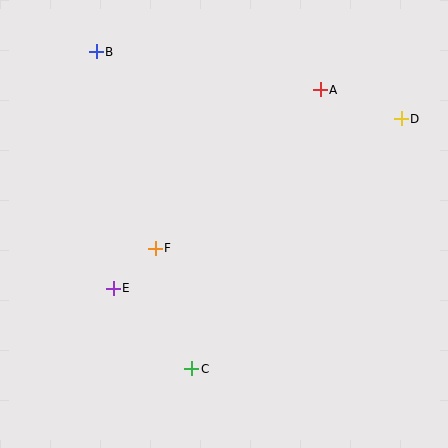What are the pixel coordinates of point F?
Point F is at (155, 248).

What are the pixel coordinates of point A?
Point A is at (320, 90).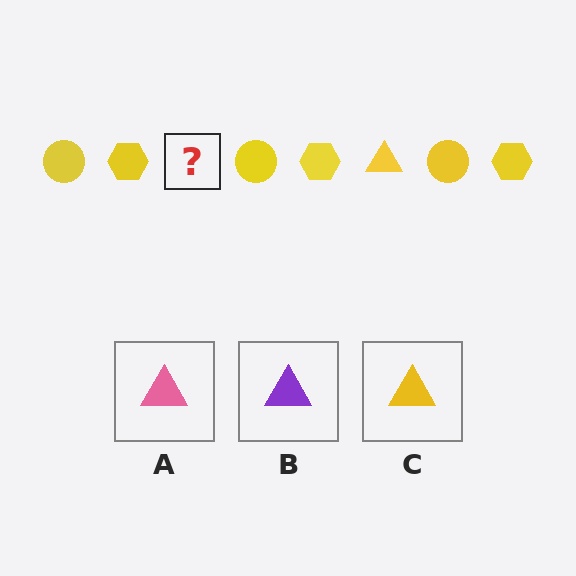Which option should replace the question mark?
Option C.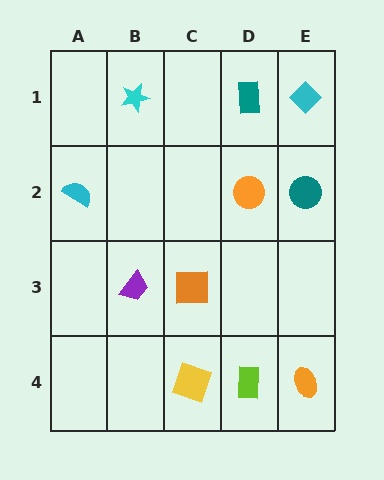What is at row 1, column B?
A cyan star.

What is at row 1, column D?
A teal rectangle.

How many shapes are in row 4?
3 shapes.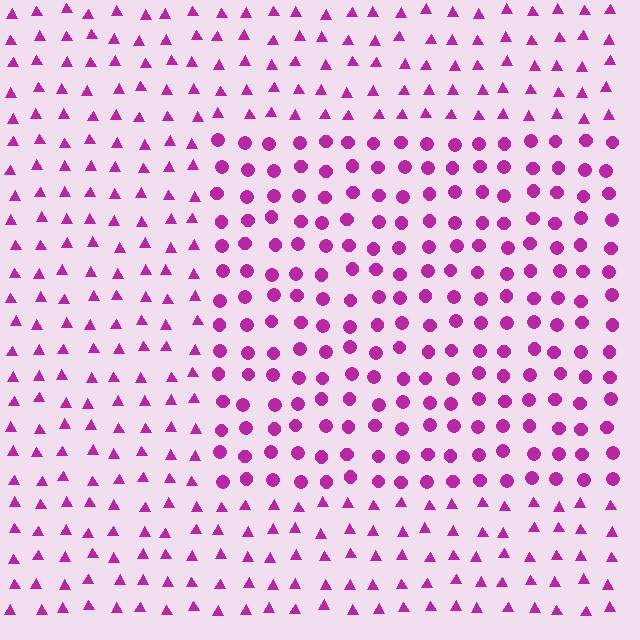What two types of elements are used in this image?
The image uses circles inside the rectangle region and triangles outside it.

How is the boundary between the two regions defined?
The boundary is defined by a change in element shape: circles inside vs. triangles outside. All elements share the same color and spacing.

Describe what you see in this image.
The image is filled with small magenta elements arranged in a uniform grid. A rectangle-shaped region contains circles, while the surrounding area contains triangles. The boundary is defined purely by the change in element shape.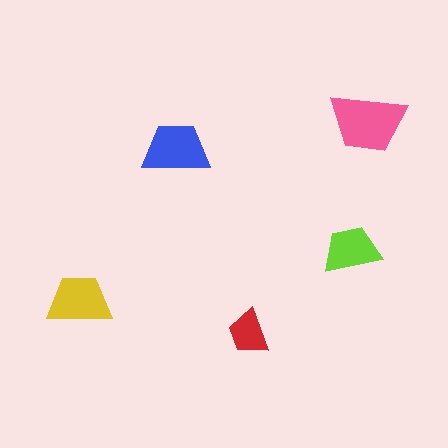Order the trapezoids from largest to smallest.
the pink one, the blue one, the yellow one, the lime one, the red one.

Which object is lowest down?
The red trapezoid is bottommost.